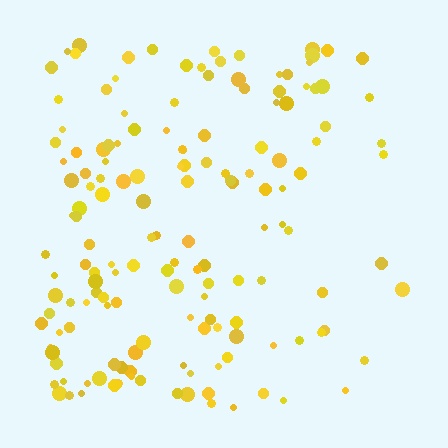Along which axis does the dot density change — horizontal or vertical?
Horizontal.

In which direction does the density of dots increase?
From right to left, with the left side densest.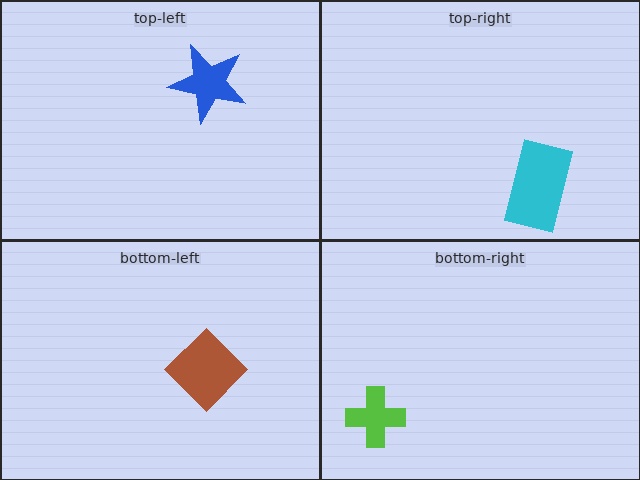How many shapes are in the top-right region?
1.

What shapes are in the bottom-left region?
The brown diamond.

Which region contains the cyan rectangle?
The top-right region.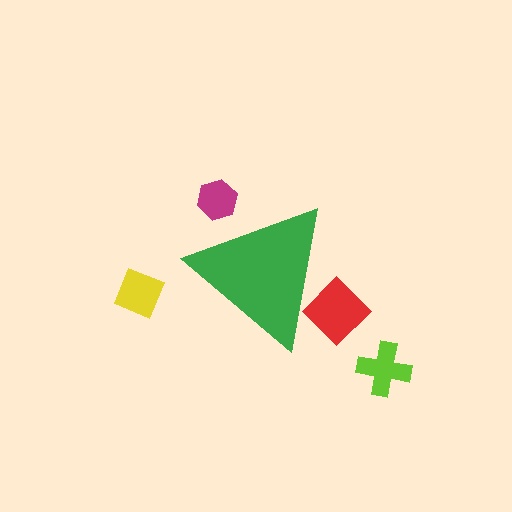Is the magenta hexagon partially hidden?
Yes, the magenta hexagon is partially hidden behind the green triangle.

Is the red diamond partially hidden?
Yes, the red diamond is partially hidden behind the green triangle.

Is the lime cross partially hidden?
No, the lime cross is fully visible.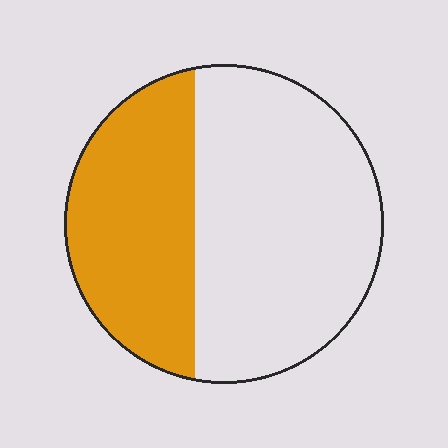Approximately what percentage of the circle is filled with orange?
Approximately 40%.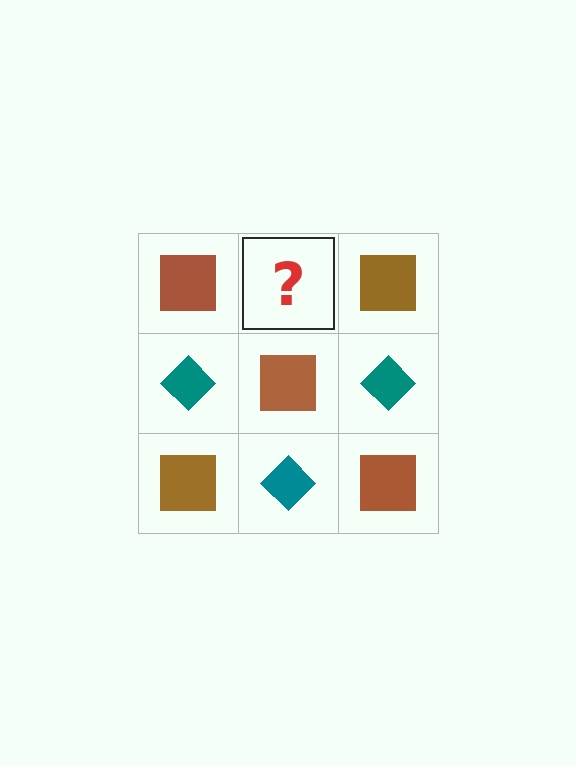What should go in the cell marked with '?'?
The missing cell should contain a teal diamond.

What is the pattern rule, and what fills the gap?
The rule is that it alternates brown square and teal diamond in a checkerboard pattern. The gap should be filled with a teal diamond.